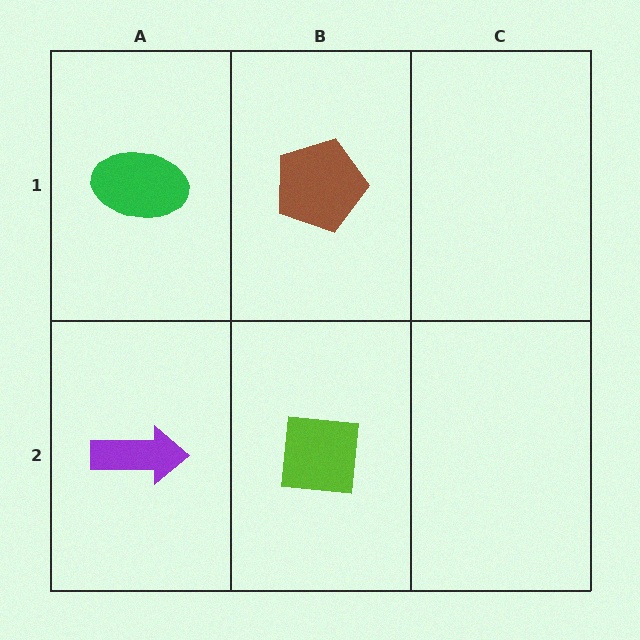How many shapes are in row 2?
2 shapes.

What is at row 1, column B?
A brown pentagon.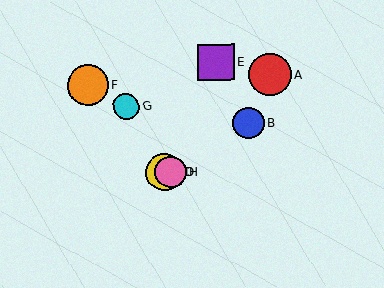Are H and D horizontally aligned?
Yes, both are at y≈172.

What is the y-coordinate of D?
Object D is at y≈172.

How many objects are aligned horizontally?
3 objects (C, D, H) are aligned horizontally.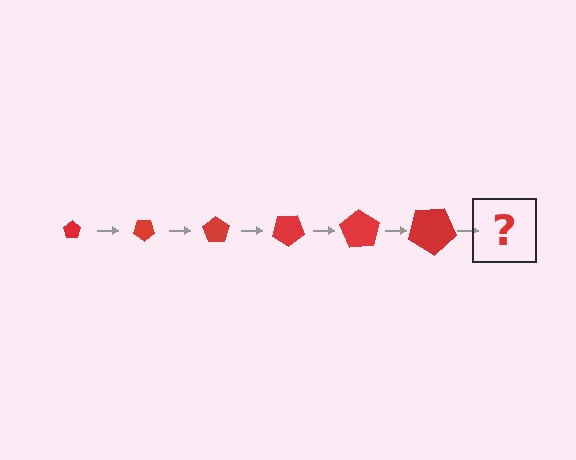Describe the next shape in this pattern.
It should be a pentagon, larger than the previous one and rotated 210 degrees from the start.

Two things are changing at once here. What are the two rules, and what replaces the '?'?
The two rules are that the pentagon grows larger each step and it rotates 35 degrees each step. The '?' should be a pentagon, larger than the previous one and rotated 210 degrees from the start.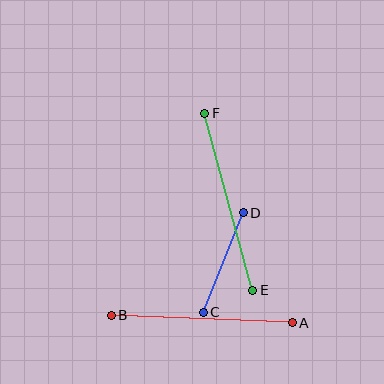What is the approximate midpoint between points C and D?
The midpoint is at approximately (223, 262) pixels.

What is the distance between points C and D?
The distance is approximately 108 pixels.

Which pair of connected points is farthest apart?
Points E and F are farthest apart.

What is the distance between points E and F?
The distance is approximately 184 pixels.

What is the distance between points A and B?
The distance is approximately 181 pixels.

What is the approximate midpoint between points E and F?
The midpoint is at approximately (229, 202) pixels.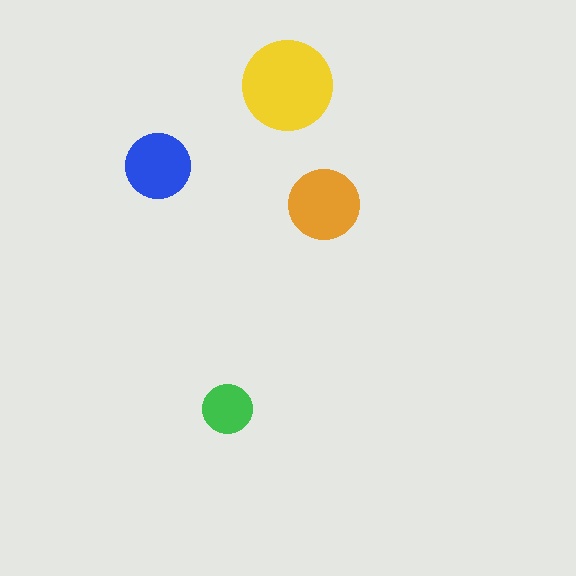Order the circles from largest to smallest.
the yellow one, the orange one, the blue one, the green one.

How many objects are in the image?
There are 4 objects in the image.